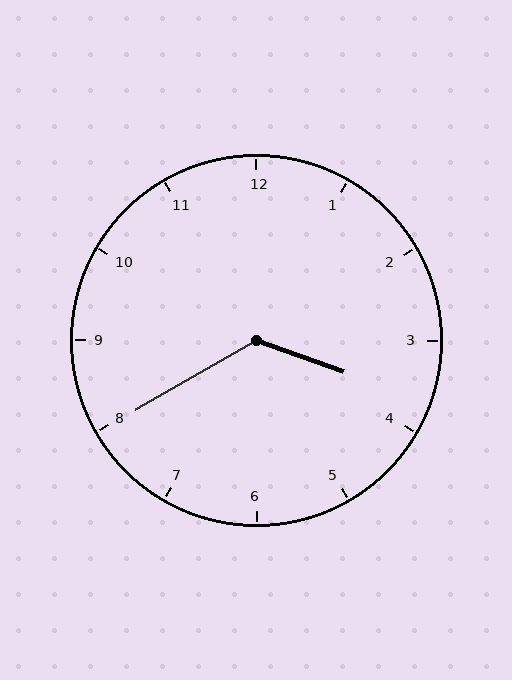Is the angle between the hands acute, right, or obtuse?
It is obtuse.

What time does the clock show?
3:40.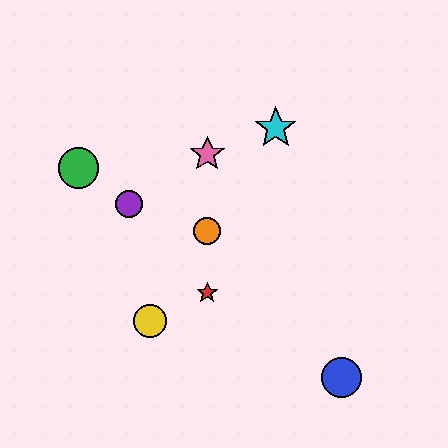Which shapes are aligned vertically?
The red star, the orange circle, the pink star are aligned vertically.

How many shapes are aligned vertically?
3 shapes (the red star, the orange circle, the pink star) are aligned vertically.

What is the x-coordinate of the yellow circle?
The yellow circle is at x≈150.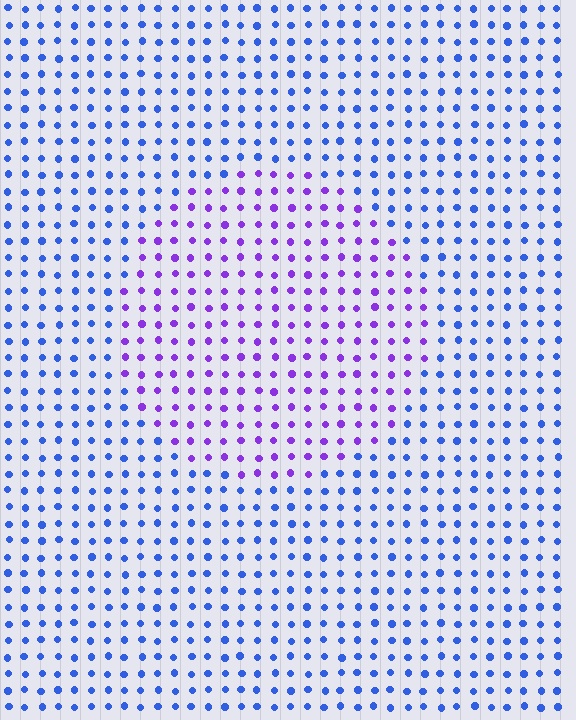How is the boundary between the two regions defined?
The boundary is defined purely by a slight shift in hue (about 47 degrees). Spacing, size, and orientation are identical on both sides.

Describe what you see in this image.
The image is filled with small blue elements in a uniform arrangement. A circle-shaped region is visible where the elements are tinted to a slightly different hue, forming a subtle color boundary.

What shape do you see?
I see a circle.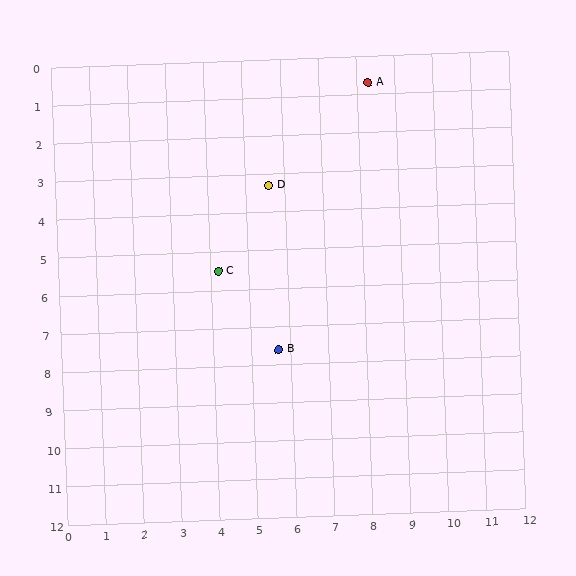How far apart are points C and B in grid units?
Points C and B are about 2.6 grid units apart.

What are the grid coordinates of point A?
Point A is at approximately (8.3, 0.7).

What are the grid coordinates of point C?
Point C is at approximately (4.2, 5.5).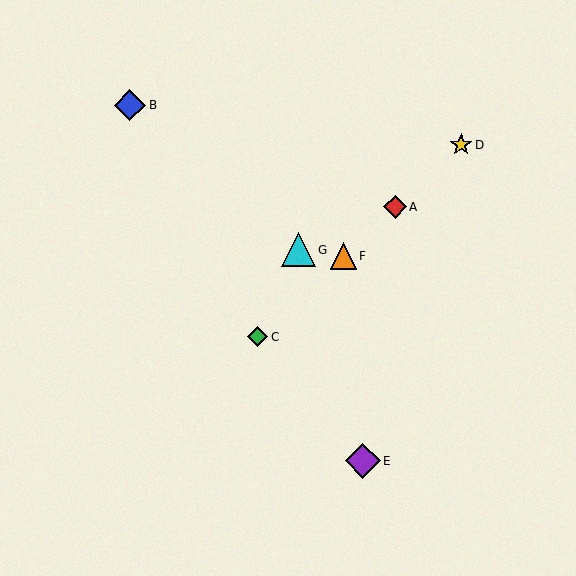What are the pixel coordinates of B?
Object B is at (130, 105).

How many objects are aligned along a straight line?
4 objects (A, C, D, F) are aligned along a straight line.